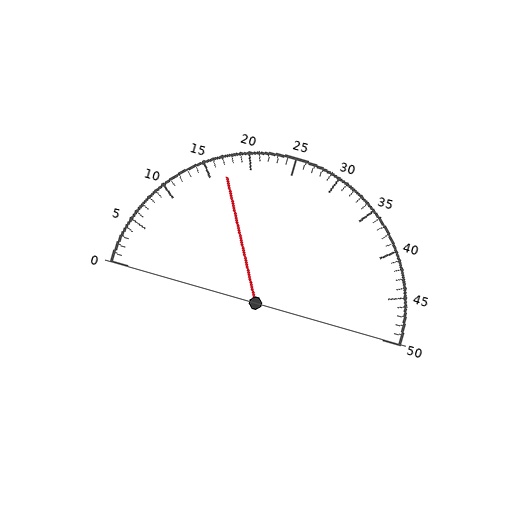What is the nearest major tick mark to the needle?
The nearest major tick mark is 15.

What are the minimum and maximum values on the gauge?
The gauge ranges from 0 to 50.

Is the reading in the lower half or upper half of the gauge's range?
The reading is in the lower half of the range (0 to 50).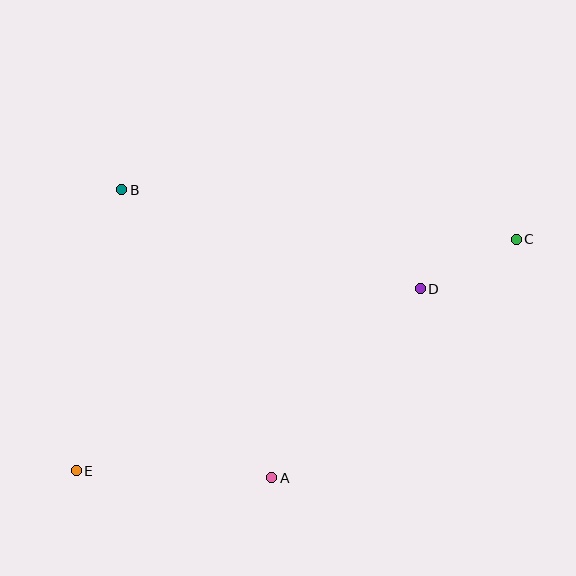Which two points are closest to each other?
Points C and D are closest to each other.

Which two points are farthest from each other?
Points C and E are farthest from each other.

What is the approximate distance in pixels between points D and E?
The distance between D and E is approximately 390 pixels.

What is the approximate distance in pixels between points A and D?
The distance between A and D is approximately 241 pixels.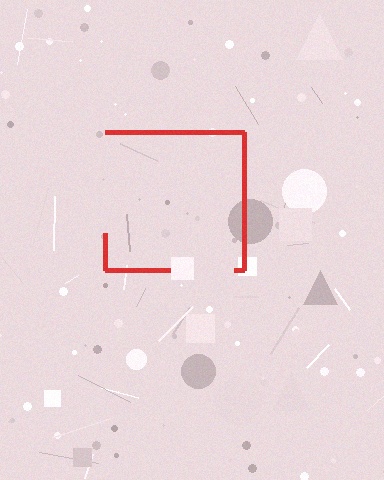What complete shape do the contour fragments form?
The contour fragments form a square.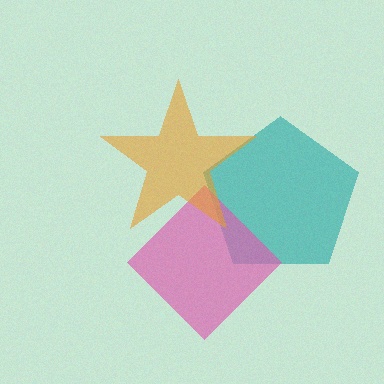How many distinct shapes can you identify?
There are 3 distinct shapes: a teal pentagon, a pink diamond, an orange star.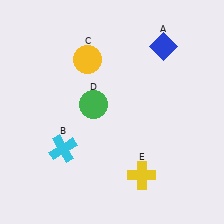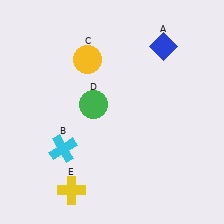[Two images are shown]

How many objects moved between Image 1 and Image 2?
1 object moved between the two images.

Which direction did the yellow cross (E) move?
The yellow cross (E) moved left.